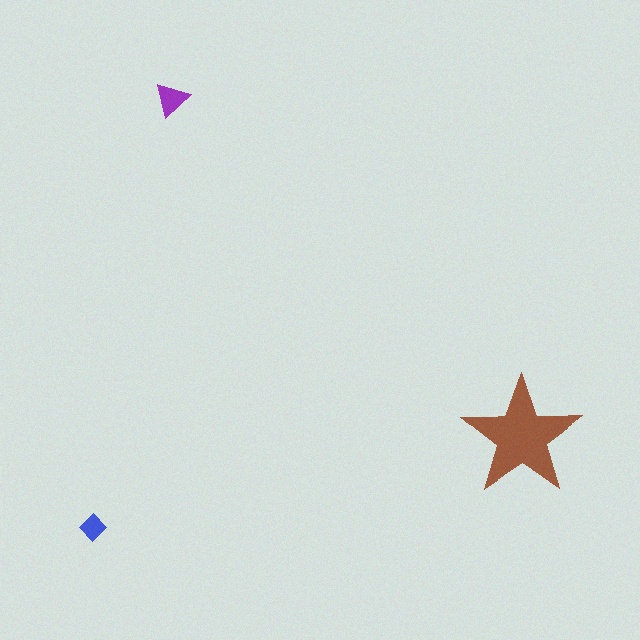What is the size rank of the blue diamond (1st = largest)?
3rd.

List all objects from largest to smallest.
The brown star, the purple triangle, the blue diamond.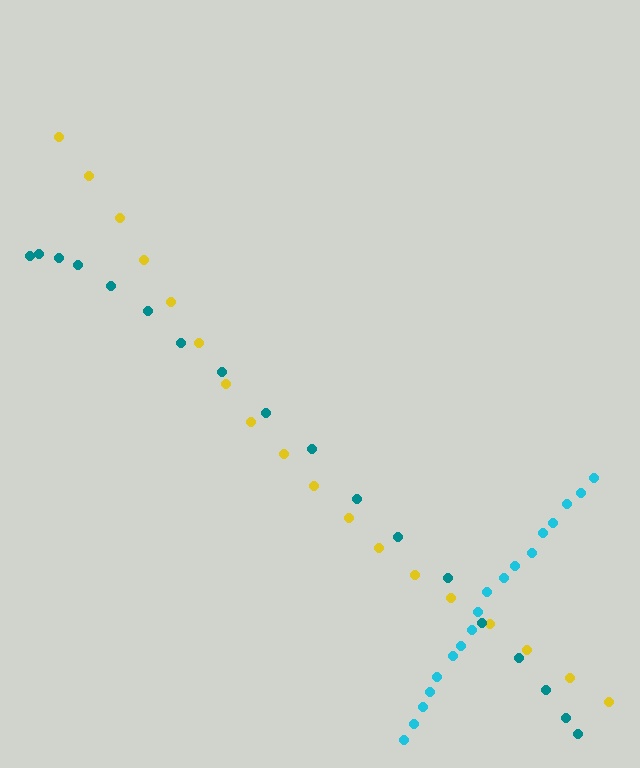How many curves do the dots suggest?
There are 3 distinct paths.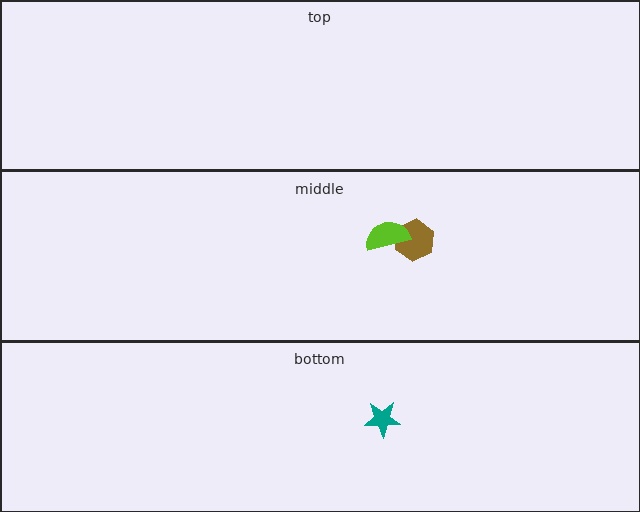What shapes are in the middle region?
The brown hexagon, the lime semicircle.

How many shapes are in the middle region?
2.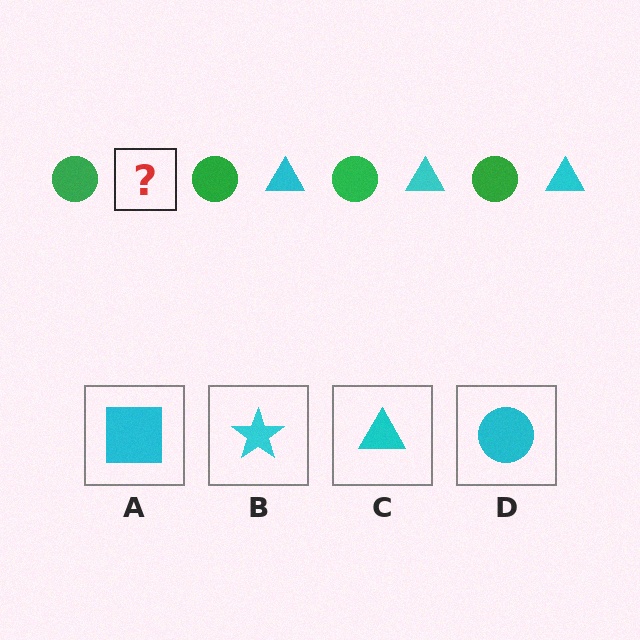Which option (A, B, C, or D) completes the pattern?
C.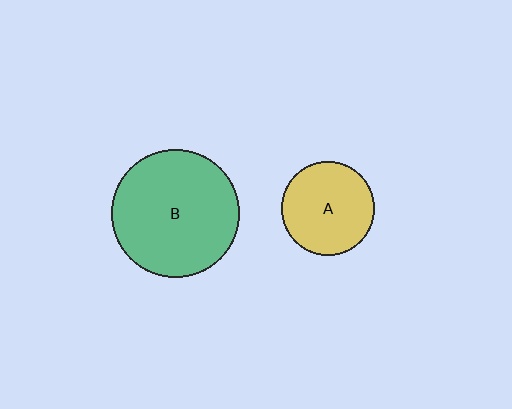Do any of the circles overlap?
No, none of the circles overlap.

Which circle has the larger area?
Circle B (green).